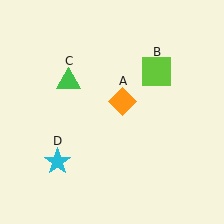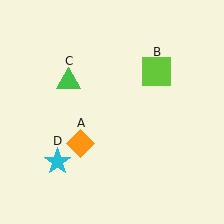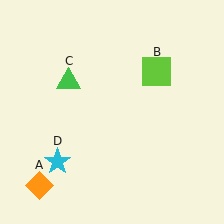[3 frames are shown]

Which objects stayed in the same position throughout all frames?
Lime square (object B) and green triangle (object C) and cyan star (object D) remained stationary.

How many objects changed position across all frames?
1 object changed position: orange diamond (object A).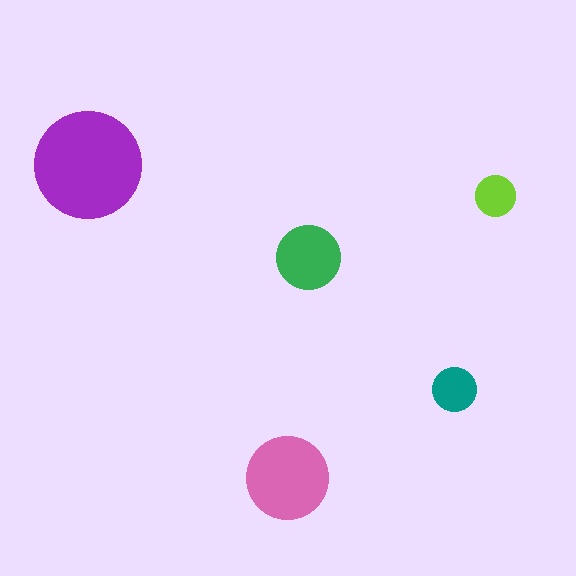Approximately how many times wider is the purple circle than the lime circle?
About 2.5 times wider.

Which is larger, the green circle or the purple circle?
The purple one.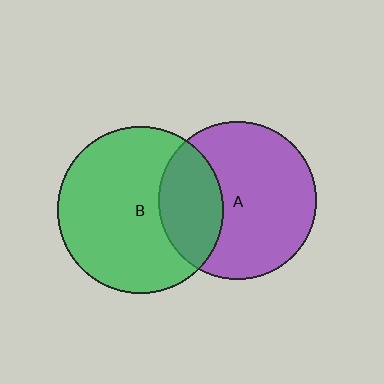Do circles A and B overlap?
Yes.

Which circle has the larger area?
Circle B (green).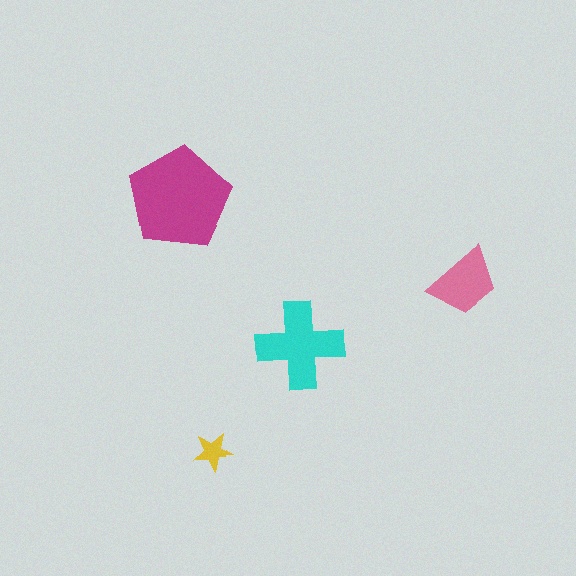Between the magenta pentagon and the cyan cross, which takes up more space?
The magenta pentagon.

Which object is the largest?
The magenta pentagon.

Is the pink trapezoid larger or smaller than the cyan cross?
Smaller.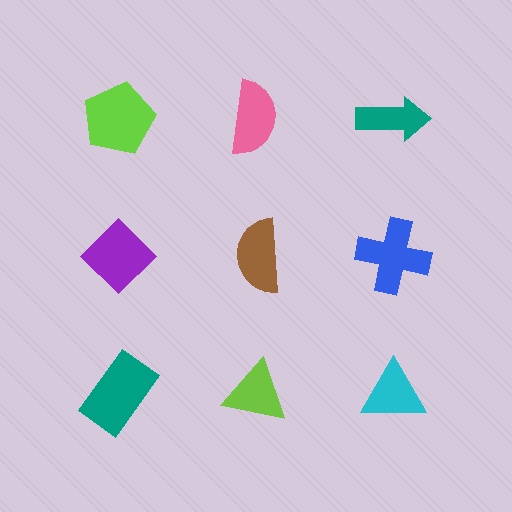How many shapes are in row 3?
3 shapes.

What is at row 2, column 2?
A brown semicircle.